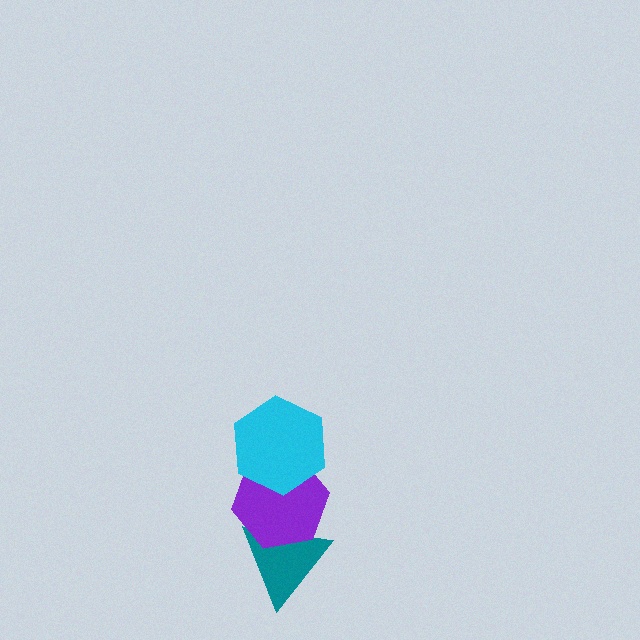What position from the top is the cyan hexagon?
The cyan hexagon is 1st from the top.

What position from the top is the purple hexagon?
The purple hexagon is 2nd from the top.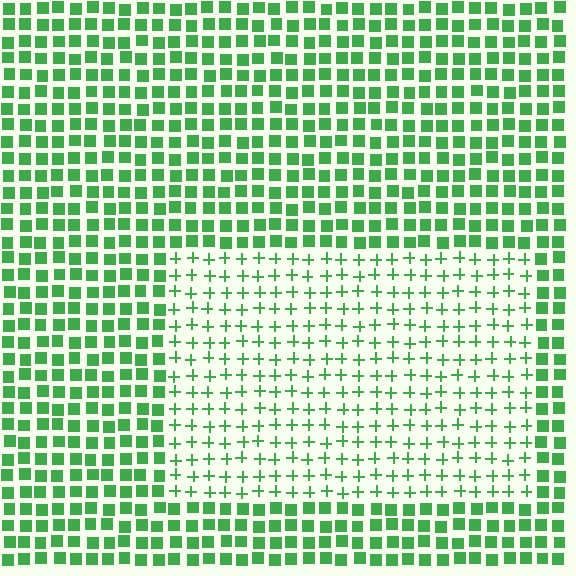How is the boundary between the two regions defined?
The boundary is defined by a change in element shape: plus signs inside vs. squares outside. All elements share the same color and spacing.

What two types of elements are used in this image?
The image uses plus signs inside the rectangle region and squares outside it.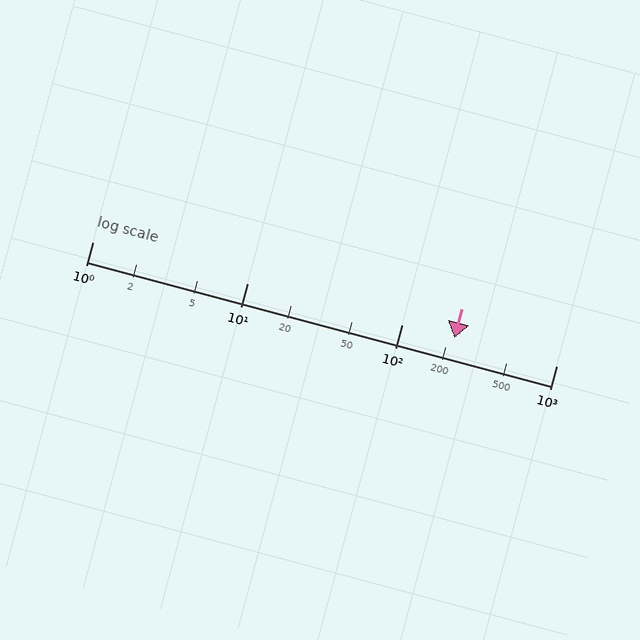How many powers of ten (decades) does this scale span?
The scale spans 3 decades, from 1 to 1000.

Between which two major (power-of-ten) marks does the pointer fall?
The pointer is between 100 and 1000.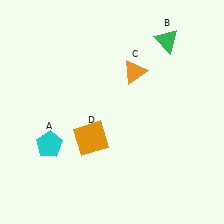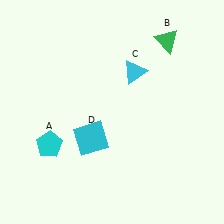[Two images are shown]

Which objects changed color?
C changed from orange to cyan. D changed from orange to cyan.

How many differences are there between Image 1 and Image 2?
There are 2 differences between the two images.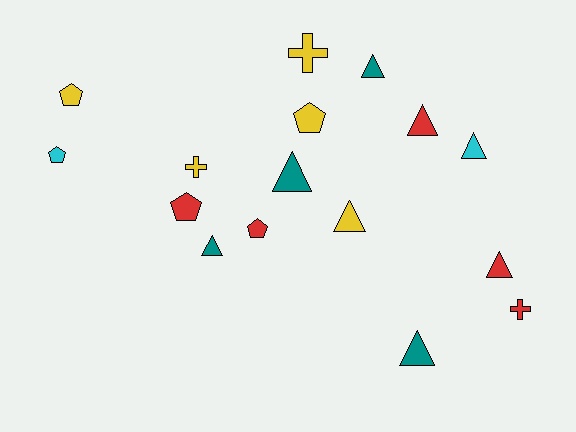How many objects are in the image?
There are 16 objects.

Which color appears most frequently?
Yellow, with 5 objects.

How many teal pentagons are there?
There are no teal pentagons.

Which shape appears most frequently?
Triangle, with 8 objects.